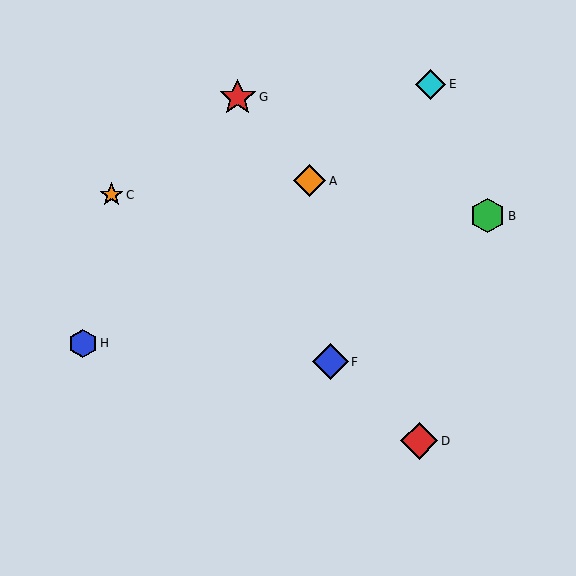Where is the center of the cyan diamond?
The center of the cyan diamond is at (431, 84).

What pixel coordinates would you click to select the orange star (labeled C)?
Click at (111, 195) to select the orange star C.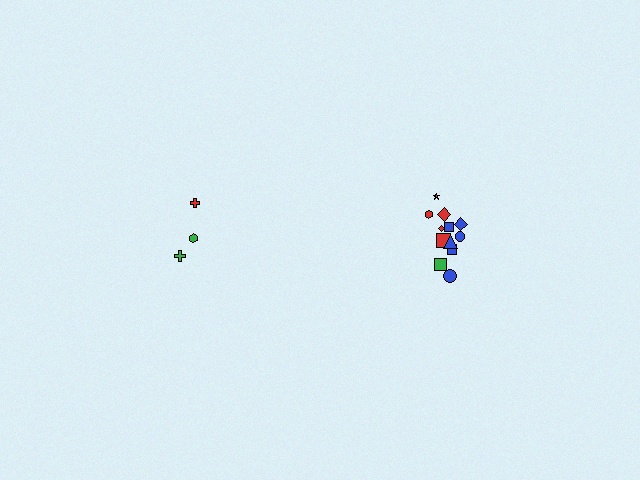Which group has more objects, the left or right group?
The right group.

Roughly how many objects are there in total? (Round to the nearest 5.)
Roughly 15 objects in total.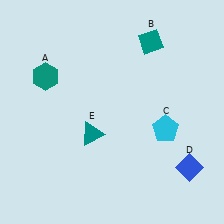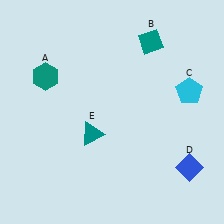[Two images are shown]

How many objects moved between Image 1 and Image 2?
1 object moved between the two images.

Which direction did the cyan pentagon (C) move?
The cyan pentagon (C) moved up.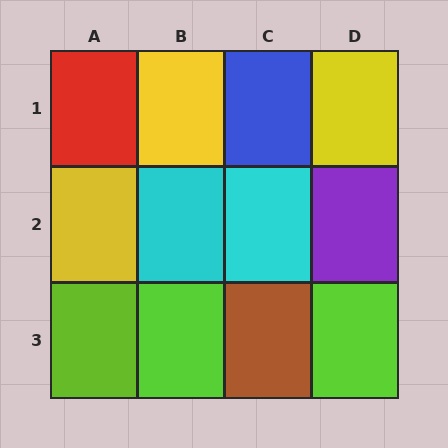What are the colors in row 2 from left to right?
Yellow, cyan, cyan, purple.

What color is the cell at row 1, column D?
Yellow.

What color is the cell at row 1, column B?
Yellow.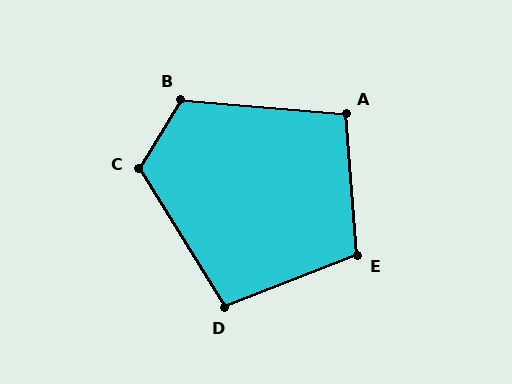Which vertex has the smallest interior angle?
A, at approximately 99 degrees.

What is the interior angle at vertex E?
Approximately 107 degrees (obtuse).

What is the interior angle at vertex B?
Approximately 116 degrees (obtuse).